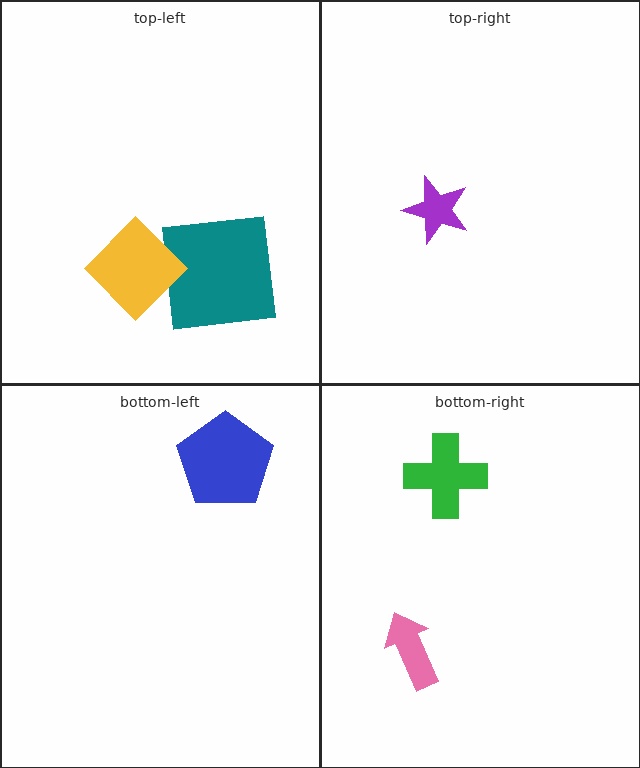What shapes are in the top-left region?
The teal square, the yellow diamond.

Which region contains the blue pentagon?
The bottom-left region.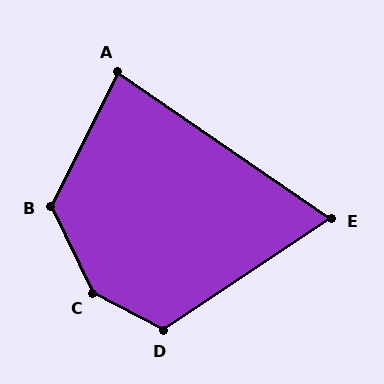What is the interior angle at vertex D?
Approximately 118 degrees (obtuse).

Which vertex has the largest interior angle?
C, at approximately 144 degrees.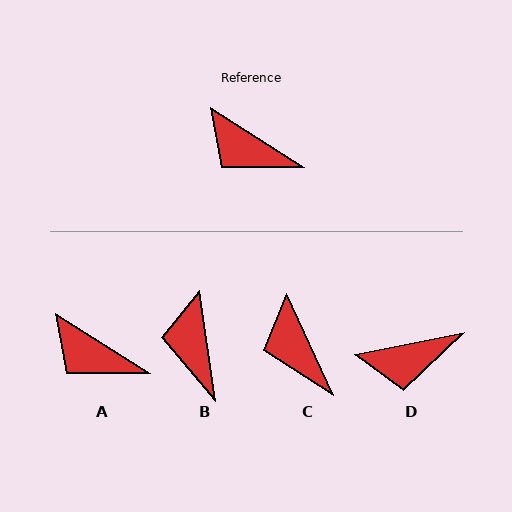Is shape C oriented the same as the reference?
No, it is off by about 33 degrees.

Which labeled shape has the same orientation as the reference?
A.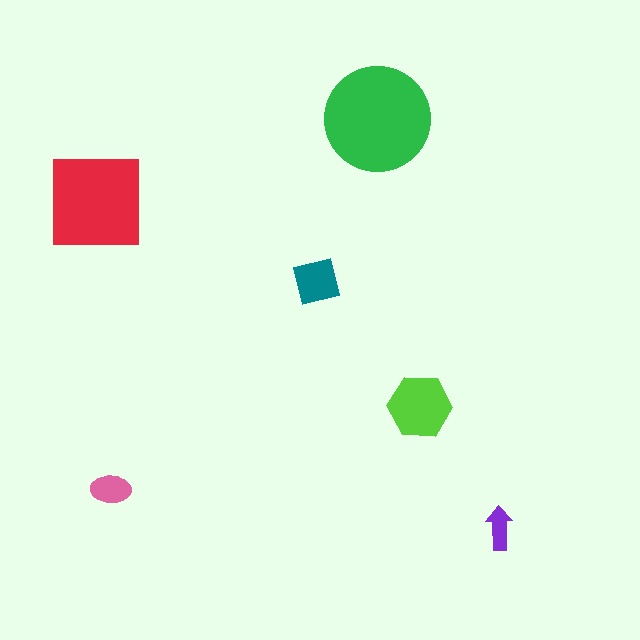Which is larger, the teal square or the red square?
The red square.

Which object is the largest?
The green circle.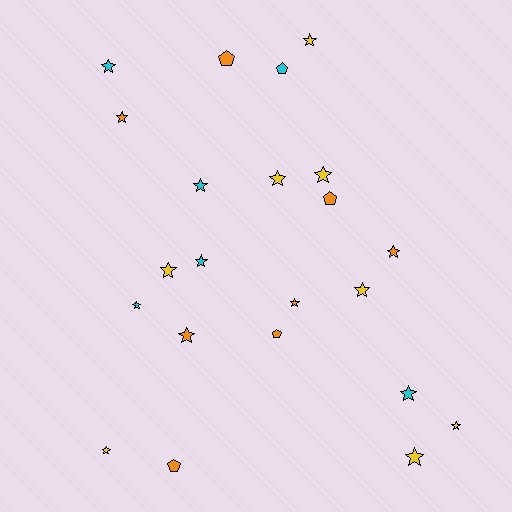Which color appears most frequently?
Orange, with 8 objects.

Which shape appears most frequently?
Star, with 17 objects.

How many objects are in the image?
There are 22 objects.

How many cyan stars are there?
There are 5 cyan stars.